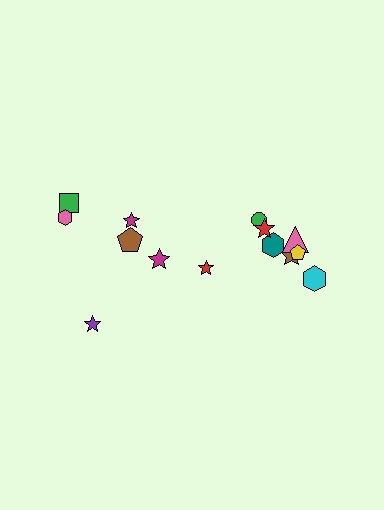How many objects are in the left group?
There are 6 objects.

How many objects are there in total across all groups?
There are 14 objects.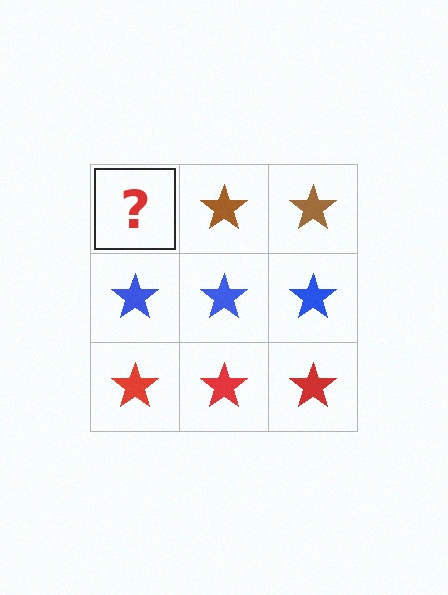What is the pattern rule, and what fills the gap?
The rule is that each row has a consistent color. The gap should be filled with a brown star.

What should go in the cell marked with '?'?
The missing cell should contain a brown star.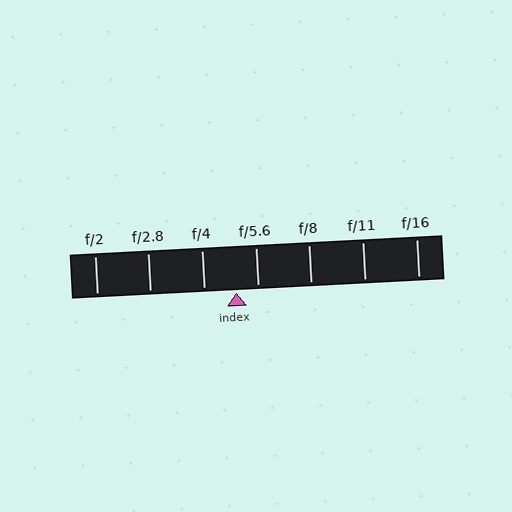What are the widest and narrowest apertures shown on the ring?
The widest aperture shown is f/2 and the narrowest is f/16.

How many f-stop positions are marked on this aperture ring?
There are 7 f-stop positions marked.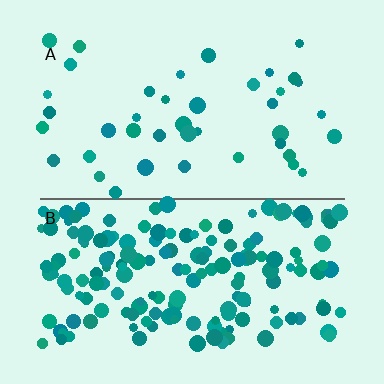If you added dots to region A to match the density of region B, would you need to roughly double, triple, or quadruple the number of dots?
Approximately quadruple.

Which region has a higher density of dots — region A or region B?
B (the bottom).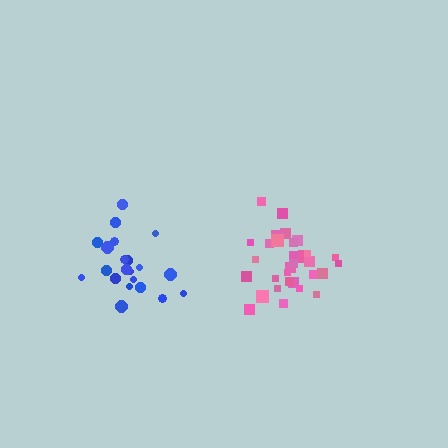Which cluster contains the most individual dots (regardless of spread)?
Pink (31).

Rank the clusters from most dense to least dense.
pink, blue.